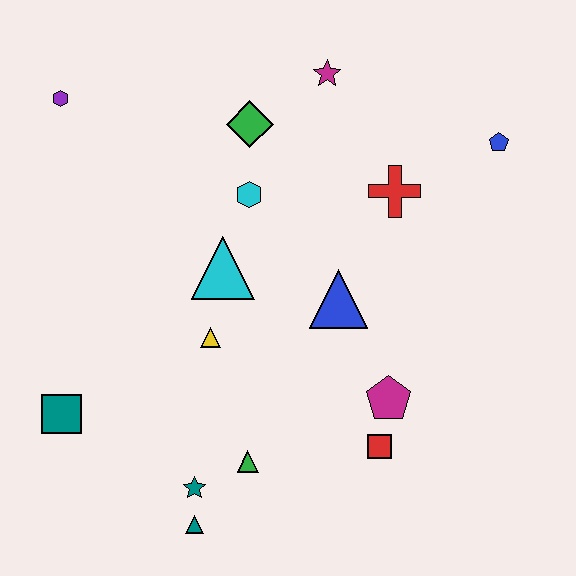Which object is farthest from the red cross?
The teal square is farthest from the red cross.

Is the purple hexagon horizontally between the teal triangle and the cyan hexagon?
No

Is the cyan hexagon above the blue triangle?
Yes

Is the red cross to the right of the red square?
Yes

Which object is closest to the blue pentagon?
The red cross is closest to the blue pentagon.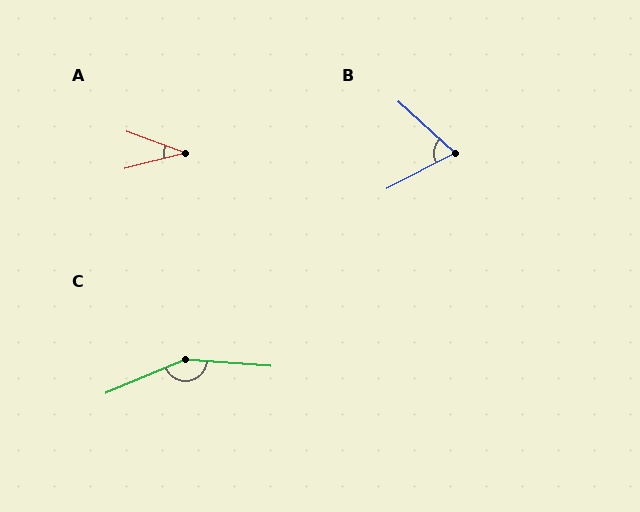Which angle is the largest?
C, at approximately 153 degrees.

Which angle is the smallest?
A, at approximately 34 degrees.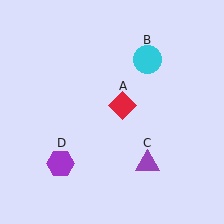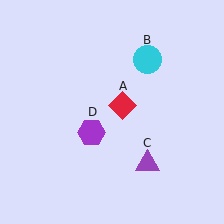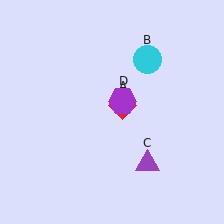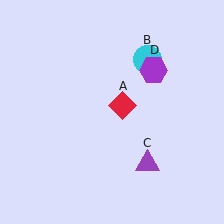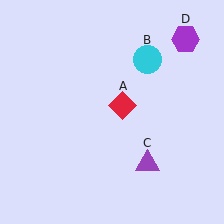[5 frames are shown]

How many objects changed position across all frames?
1 object changed position: purple hexagon (object D).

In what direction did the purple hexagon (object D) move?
The purple hexagon (object D) moved up and to the right.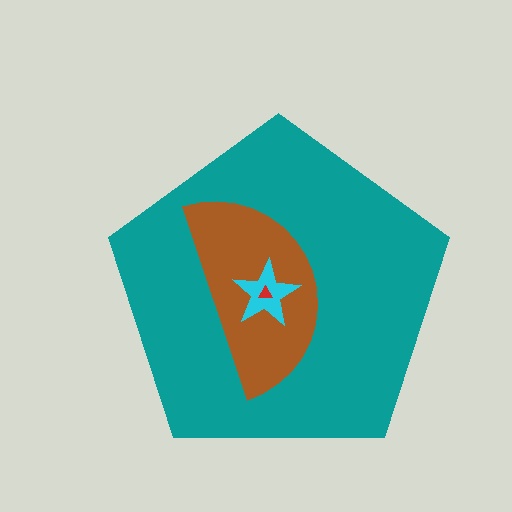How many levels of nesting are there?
4.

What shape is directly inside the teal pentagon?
The brown semicircle.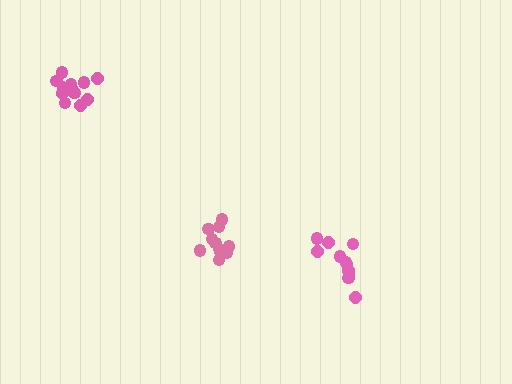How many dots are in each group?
Group 1: 11 dots, Group 2: 12 dots, Group 3: 12 dots (35 total).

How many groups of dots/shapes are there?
There are 3 groups.